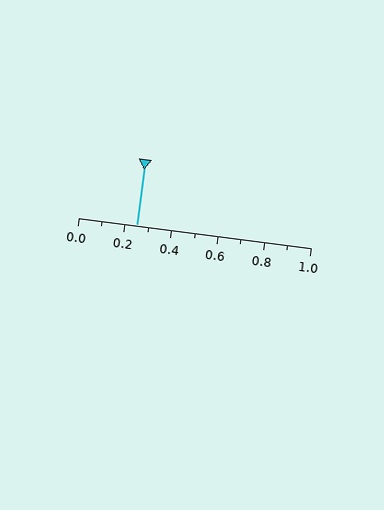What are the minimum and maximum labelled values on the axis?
The axis runs from 0.0 to 1.0.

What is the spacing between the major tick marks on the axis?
The major ticks are spaced 0.2 apart.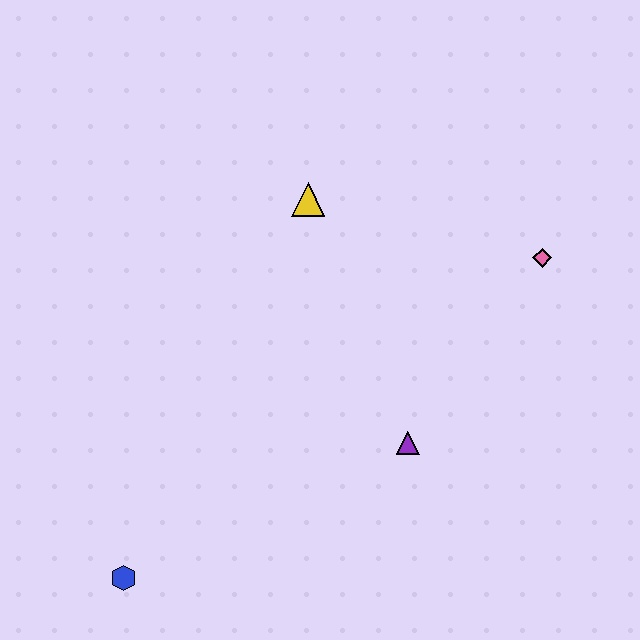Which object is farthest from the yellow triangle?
The blue hexagon is farthest from the yellow triangle.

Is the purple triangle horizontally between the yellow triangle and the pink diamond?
Yes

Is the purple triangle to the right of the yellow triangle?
Yes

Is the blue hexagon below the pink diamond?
Yes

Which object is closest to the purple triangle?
The pink diamond is closest to the purple triangle.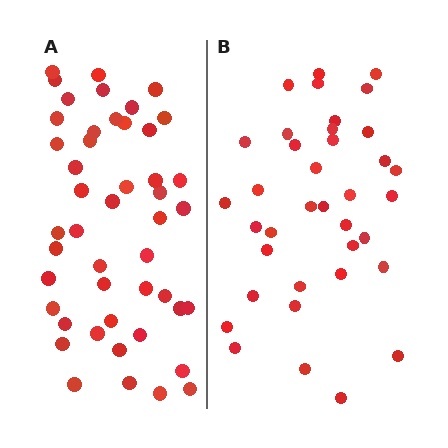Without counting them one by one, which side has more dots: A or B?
Region A (the left region) has more dots.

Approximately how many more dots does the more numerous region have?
Region A has roughly 10 or so more dots than region B.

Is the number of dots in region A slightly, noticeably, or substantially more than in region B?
Region A has noticeably more, but not dramatically so. The ratio is roughly 1.3 to 1.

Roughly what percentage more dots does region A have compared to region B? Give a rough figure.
About 25% more.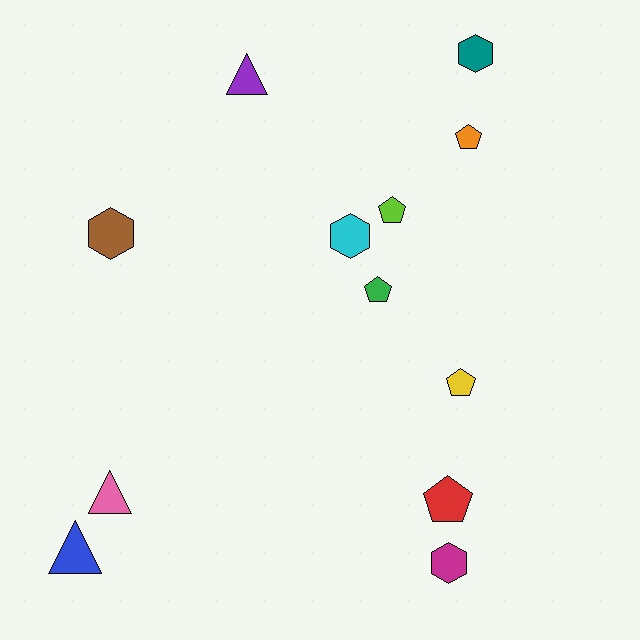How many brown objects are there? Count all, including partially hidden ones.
There is 1 brown object.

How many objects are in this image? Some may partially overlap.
There are 12 objects.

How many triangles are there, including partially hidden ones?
There are 3 triangles.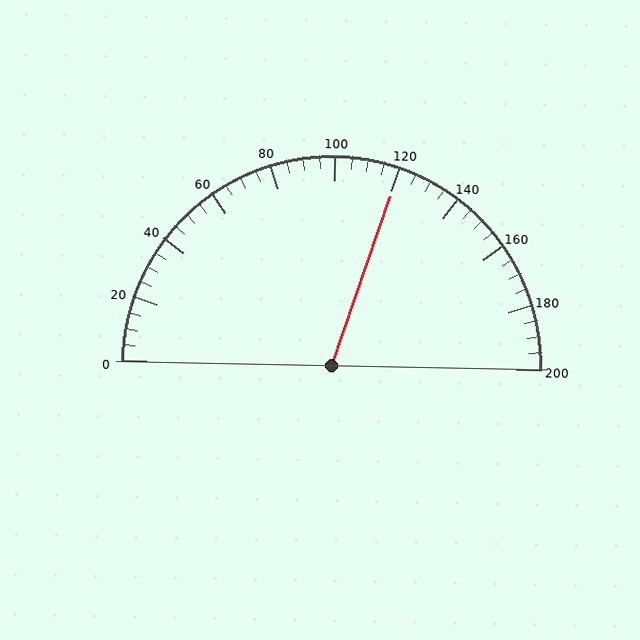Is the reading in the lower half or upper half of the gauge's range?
The reading is in the upper half of the range (0 to 200).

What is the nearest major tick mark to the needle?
The nearest major tick mark is 120.